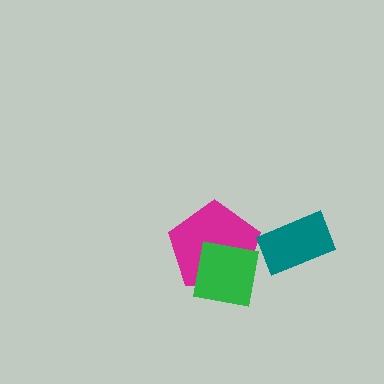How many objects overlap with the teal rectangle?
0 objects overlap with the teal rectangle.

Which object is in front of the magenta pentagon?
The green square is in front of the magenta pentagon.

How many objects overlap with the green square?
1 object overlaps with the green square.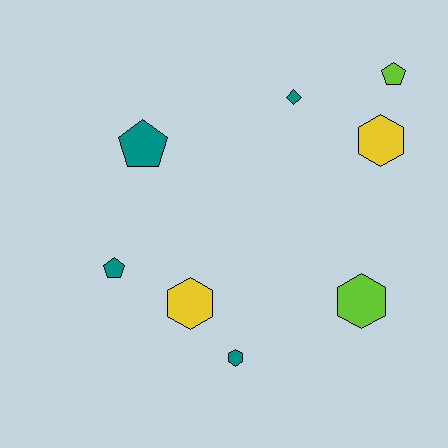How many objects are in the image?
There are 8 objects.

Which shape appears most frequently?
Hexagon, with 4 objects.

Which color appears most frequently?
Teal, with 4 objects.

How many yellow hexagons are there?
There are 2 yellow hexagons.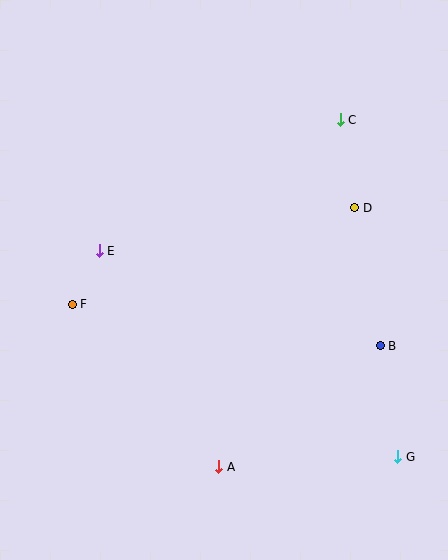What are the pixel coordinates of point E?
Point E is at (99, 251).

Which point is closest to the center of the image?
Point E at (99, 251) is closest to the center.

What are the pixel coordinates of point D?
Point D is at (355, 208).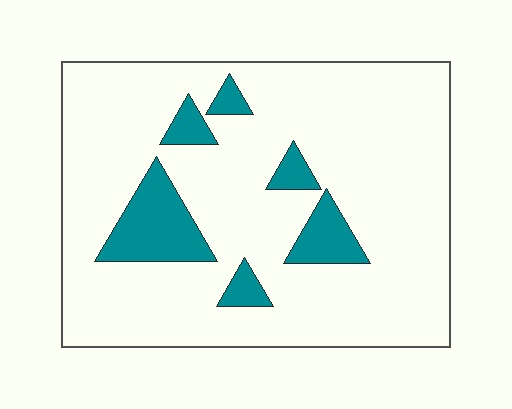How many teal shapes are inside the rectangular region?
6.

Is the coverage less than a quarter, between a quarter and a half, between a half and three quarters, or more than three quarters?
Less than a quarter.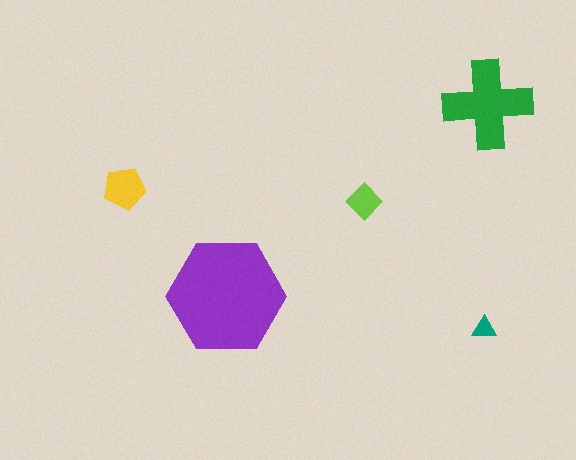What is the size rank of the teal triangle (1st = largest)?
5th.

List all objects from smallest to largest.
The teal triangle, the lime diamond, the yellow pentagon, the green cross, the purple hexagon.